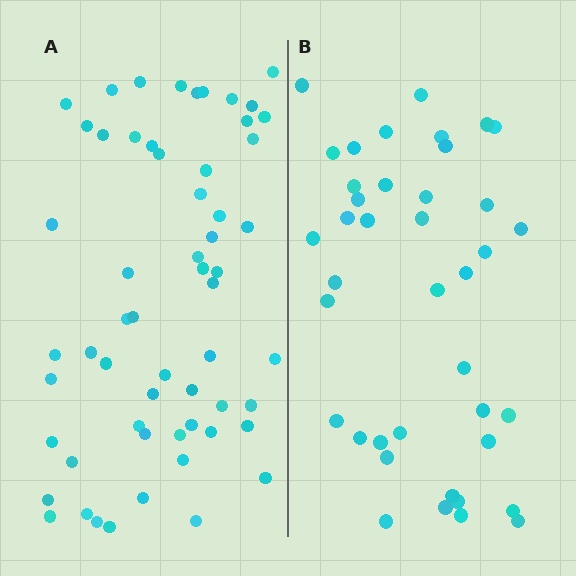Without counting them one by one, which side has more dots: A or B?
Region A (the left region) has more dots.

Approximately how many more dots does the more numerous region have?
Region A has approximately 20 more dots than region B.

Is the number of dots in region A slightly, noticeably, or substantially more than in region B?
Region A has substantially more. The ratio is roughly 1.4 to 1.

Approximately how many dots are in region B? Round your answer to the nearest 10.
About 40 dots.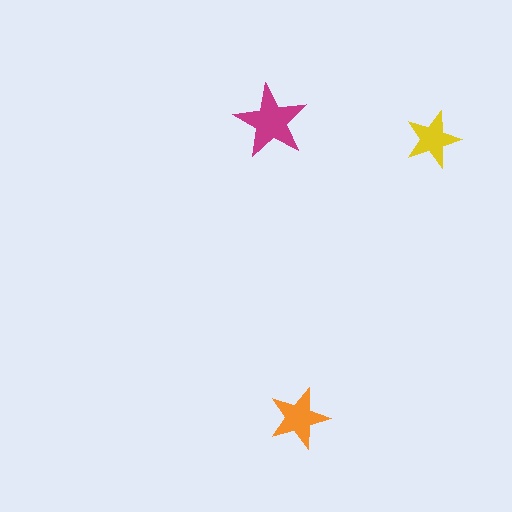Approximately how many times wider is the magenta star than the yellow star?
About 1.5 times wider.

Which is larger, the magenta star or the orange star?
The magenta one.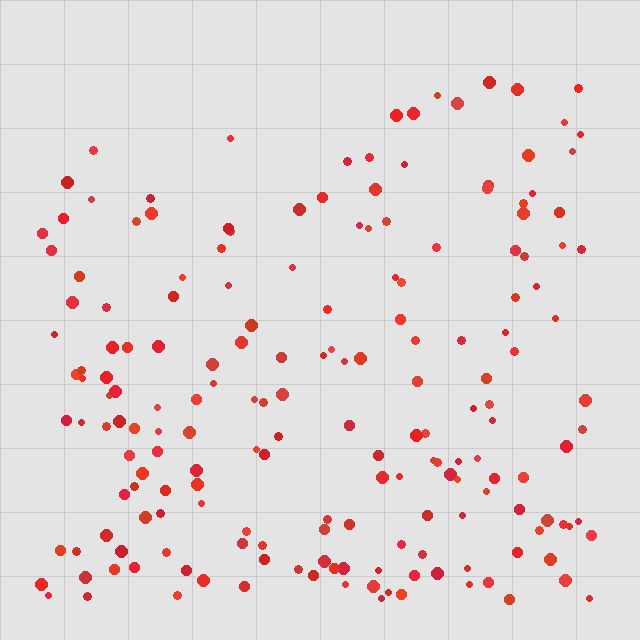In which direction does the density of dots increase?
From top to bottom, with the bottom side densest.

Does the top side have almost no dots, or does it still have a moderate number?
Still a moderate number, just noticeably fewer than the bottom.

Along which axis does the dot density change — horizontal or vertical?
Vertical.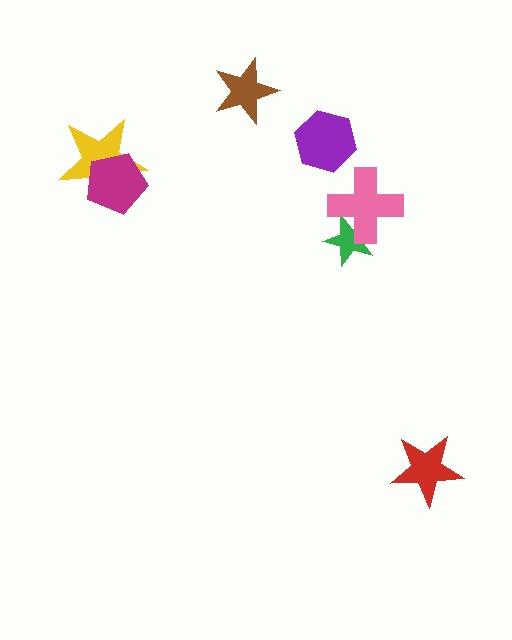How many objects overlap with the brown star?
0 objects overlap with the brown star.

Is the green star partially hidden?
Yes, it is partially covered by another shape.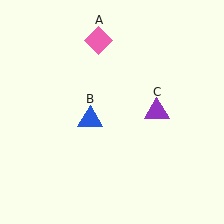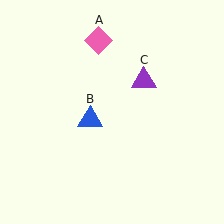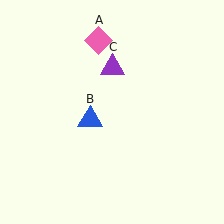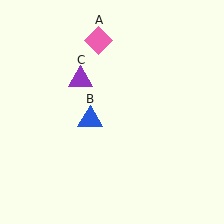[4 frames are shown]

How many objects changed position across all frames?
1 object changed position: purple triangle (object C).